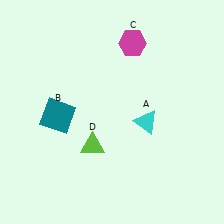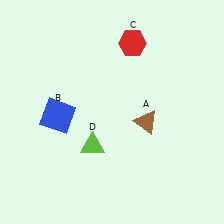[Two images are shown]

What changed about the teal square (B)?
In Image 1, B is teal. In Image 2, it changed to blue.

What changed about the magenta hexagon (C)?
In Image 1, C is magenta. In Image 2, it changed to red.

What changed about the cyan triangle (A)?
In Image 1, A is cyan. In Image 2, it changed to brown.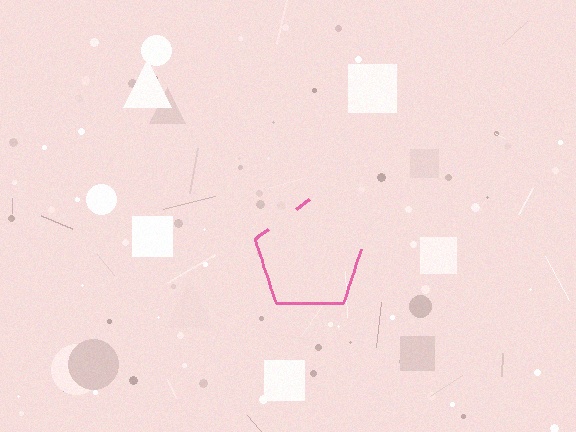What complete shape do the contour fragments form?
The contour fragments form a pentagon.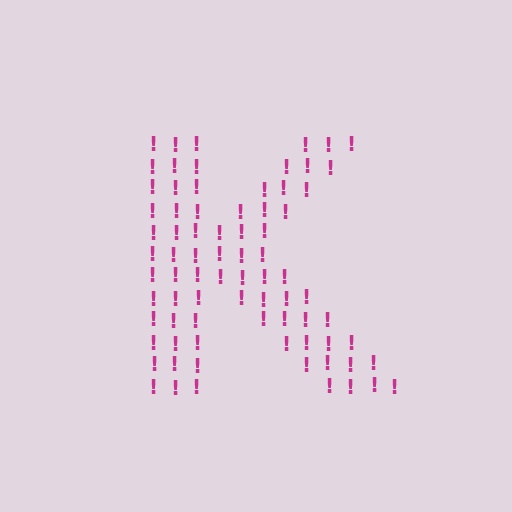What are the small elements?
The small elements are exclamation marks.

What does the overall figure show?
The overall figure shows the letter K.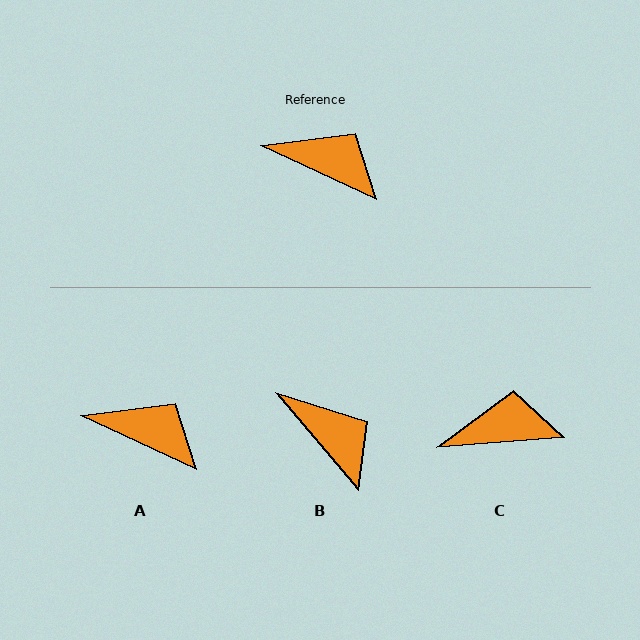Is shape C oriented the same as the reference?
No, it is off by about 30 degrees.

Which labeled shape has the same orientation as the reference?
A.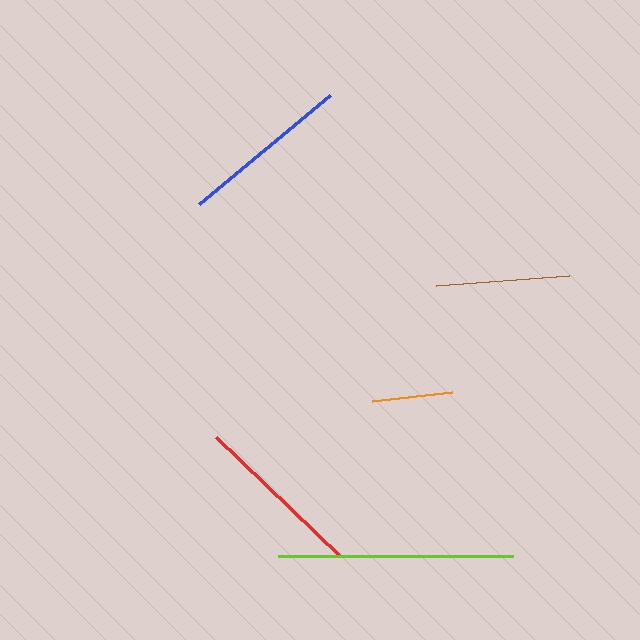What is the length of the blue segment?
The blue segment is approximately 171 pixels long.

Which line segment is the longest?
The lime line is the longest at approximately 235 pixels.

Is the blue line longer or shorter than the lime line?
The lime line is longer than the blue line.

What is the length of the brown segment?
The brown segment is approximately 133 pixels long.